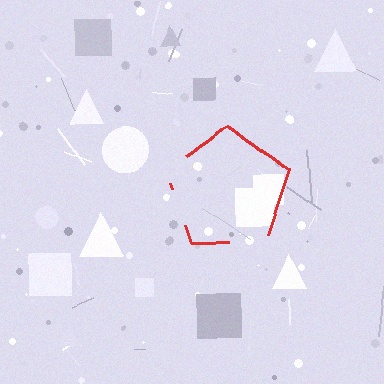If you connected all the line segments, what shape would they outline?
They would outline a pentagon.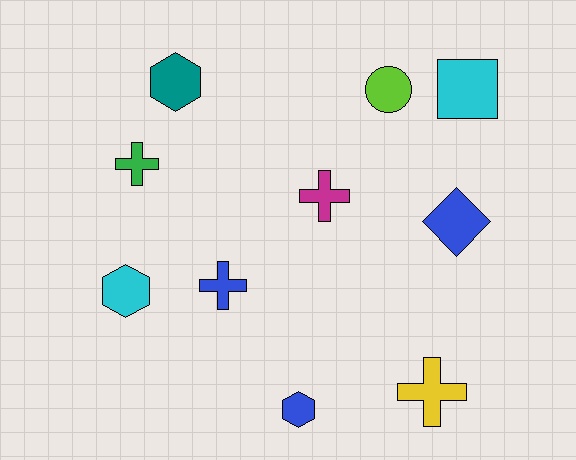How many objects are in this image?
There are 10 objects.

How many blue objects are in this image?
There are 3 blue objects.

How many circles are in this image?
There is 1 circle.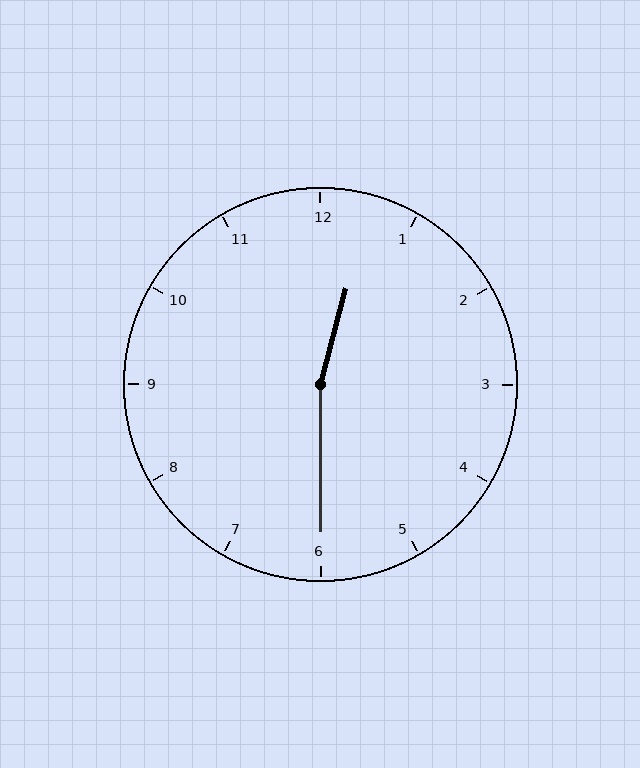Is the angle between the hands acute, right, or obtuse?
It is obtuse.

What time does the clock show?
12:30.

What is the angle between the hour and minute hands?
Approximately 165 degrees.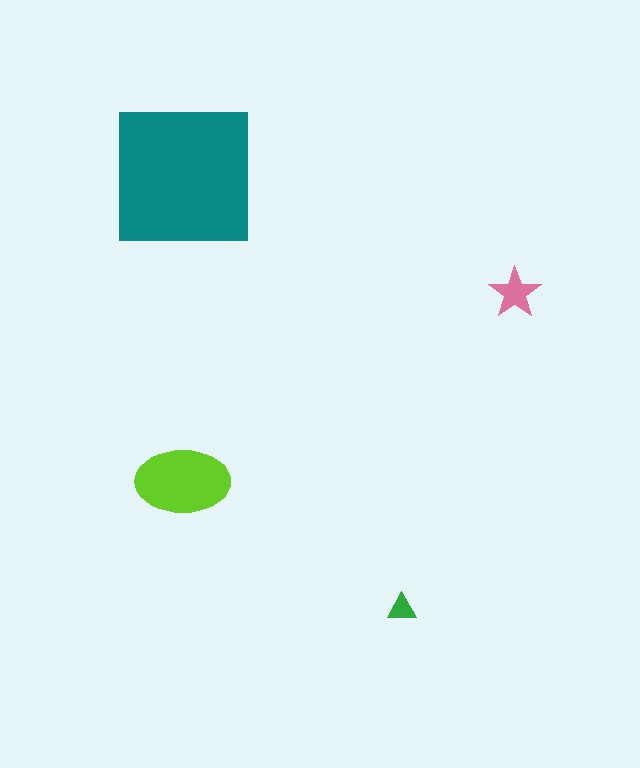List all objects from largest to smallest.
The teal square, the lime ellipse, the pink star, the green triangle.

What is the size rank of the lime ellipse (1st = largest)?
2nd.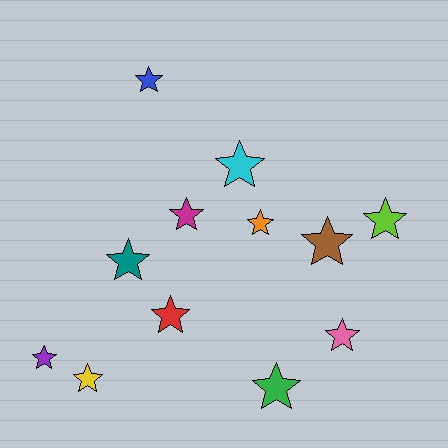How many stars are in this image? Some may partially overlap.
There are 12 stars.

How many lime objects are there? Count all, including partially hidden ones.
There is 1 lime object.